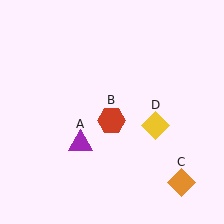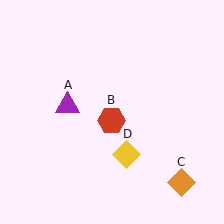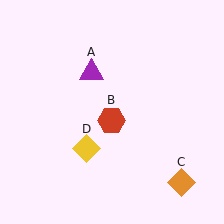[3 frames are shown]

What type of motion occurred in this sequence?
The purple triangle (object A), yellow diamond (object D) rotated clockwise around the center of the scene.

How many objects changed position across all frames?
2 objects changed position: purple triangle (object A), yellow diamond (object D).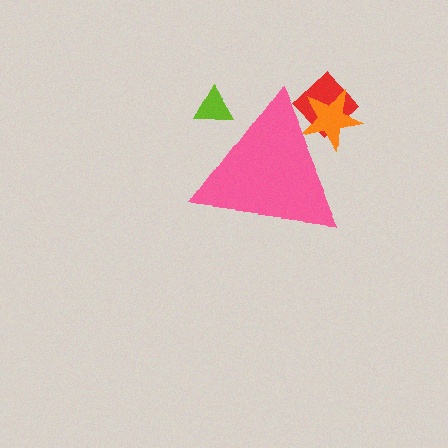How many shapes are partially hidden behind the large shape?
3 shapes are partially hidden.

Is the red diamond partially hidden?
Yes, the red diamond is partially hidden behind the pink triangle.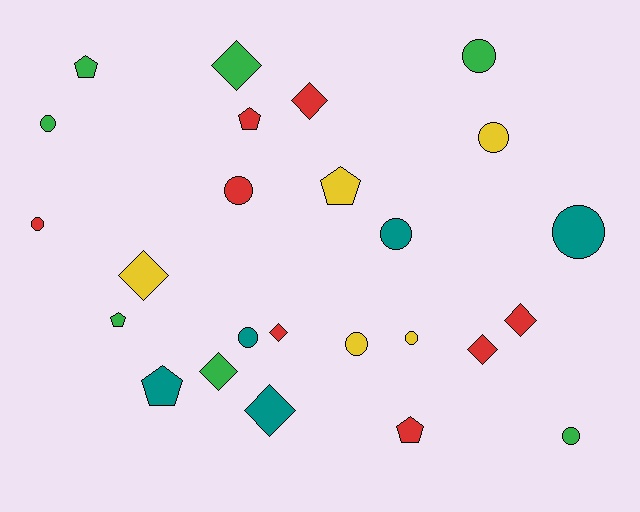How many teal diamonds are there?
There is 1 teal diamond.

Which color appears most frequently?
Red, with 8 objects.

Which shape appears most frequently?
Circle, with 11 objects.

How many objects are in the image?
There are 25 objects.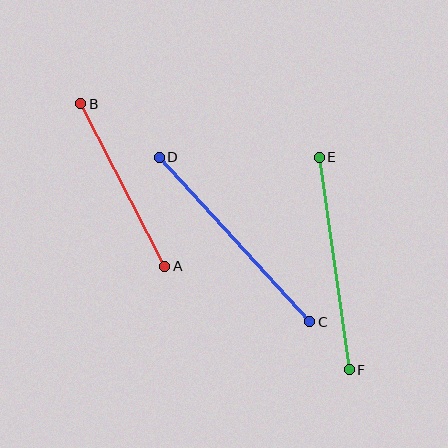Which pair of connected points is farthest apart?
Points C and D are farthest apart.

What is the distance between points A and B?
The distance is approximately 183 pixels.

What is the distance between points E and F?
The distance is approximately 214 pixels.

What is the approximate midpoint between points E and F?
The midpoint is at approximately (334, 264) pixels.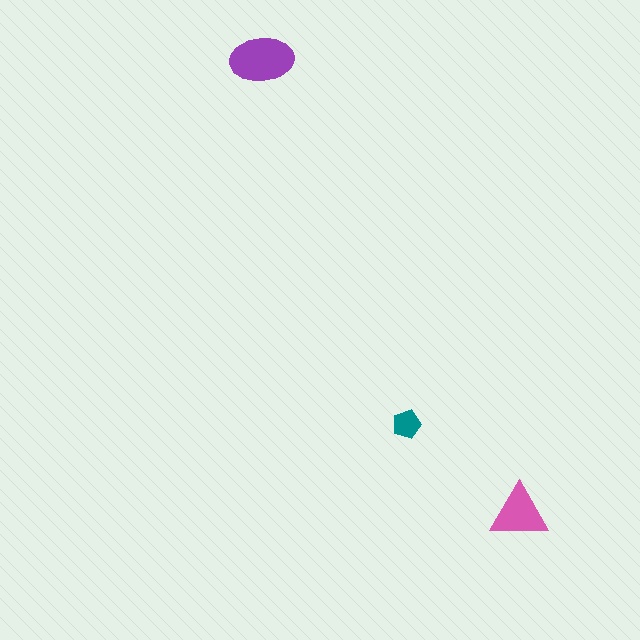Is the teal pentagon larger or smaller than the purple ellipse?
Smaller.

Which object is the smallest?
The teal pentagon.